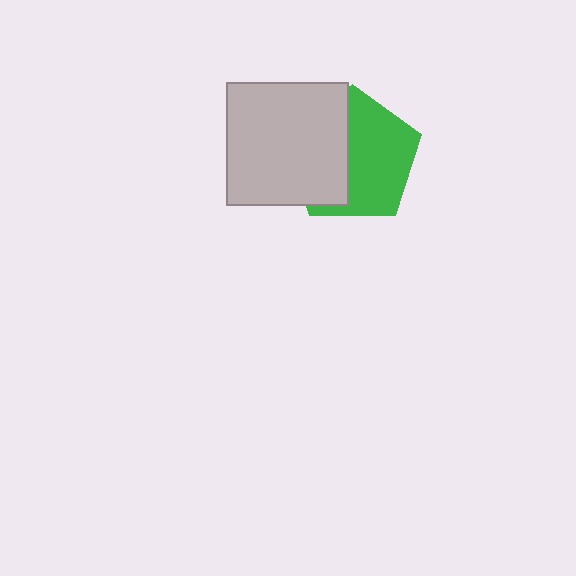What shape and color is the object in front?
The object in front is a light gray square.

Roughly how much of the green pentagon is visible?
About half of it is visible (roughly 56%).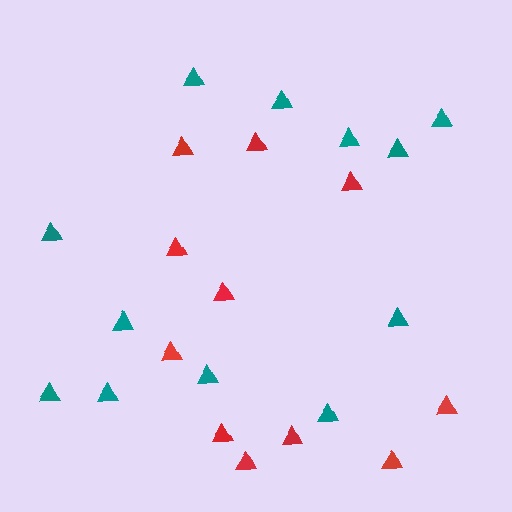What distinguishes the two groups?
There are 2 groups: one group of teal triangles (12) and one group of red triangles (11).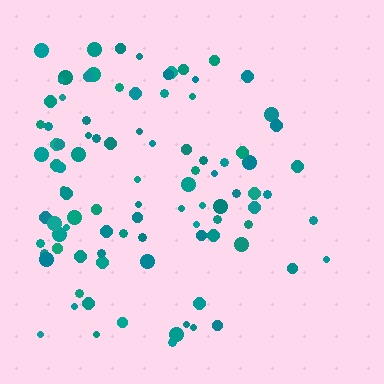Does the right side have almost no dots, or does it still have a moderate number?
Still a moderate number, just noticeably fewer than the left.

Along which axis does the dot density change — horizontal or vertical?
Horizontal.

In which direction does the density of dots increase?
From right to left, with the left side densest.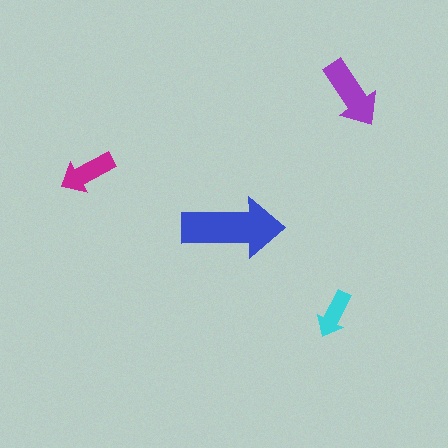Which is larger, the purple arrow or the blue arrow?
The blue one.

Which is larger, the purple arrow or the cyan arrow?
The purple one.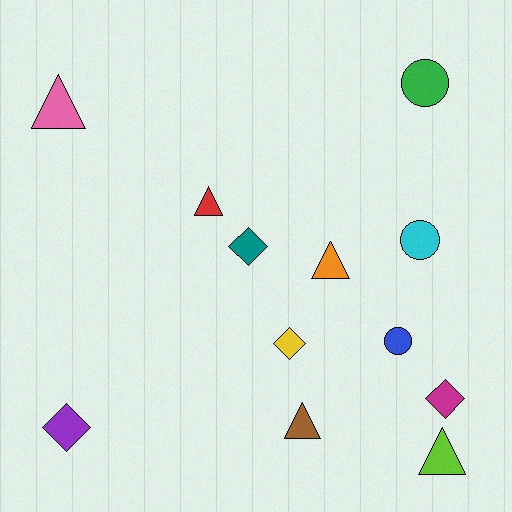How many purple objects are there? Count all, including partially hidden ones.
There is 1 purple object.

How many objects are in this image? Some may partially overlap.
There are 12 objects.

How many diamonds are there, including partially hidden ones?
There are 4 diamonds.